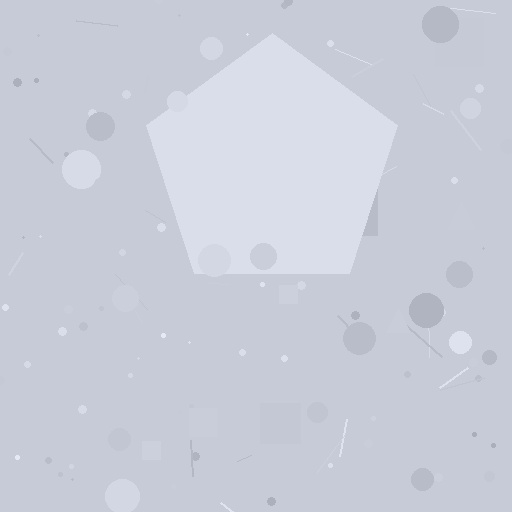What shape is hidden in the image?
A pentagon is hidden in the image.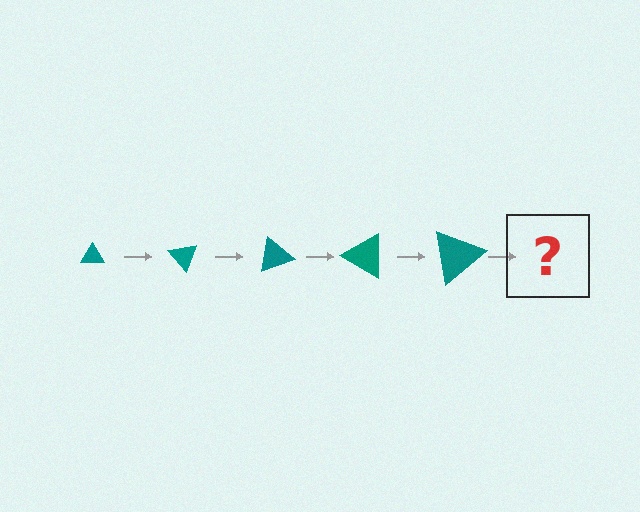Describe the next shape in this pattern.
It should be a triangle, larger than the previous one and rotated 250 degrees from the start.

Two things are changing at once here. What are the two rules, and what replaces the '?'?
The two rules are that the triangle grows larger each step and it rotates 50 degrees each step. The '?' should be a triangle, larger than the previous one and rotated 250 degrees from the start.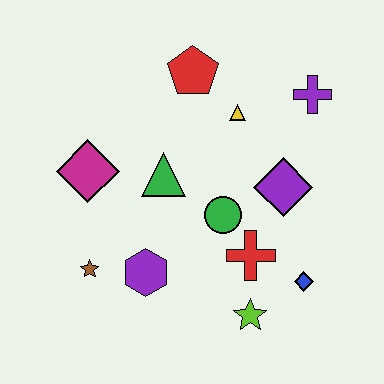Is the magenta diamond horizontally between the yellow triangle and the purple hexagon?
No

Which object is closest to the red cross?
The green circle is closest to the red cross.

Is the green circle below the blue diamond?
No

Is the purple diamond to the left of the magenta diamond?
No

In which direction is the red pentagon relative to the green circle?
The red pentagon is above the green circle.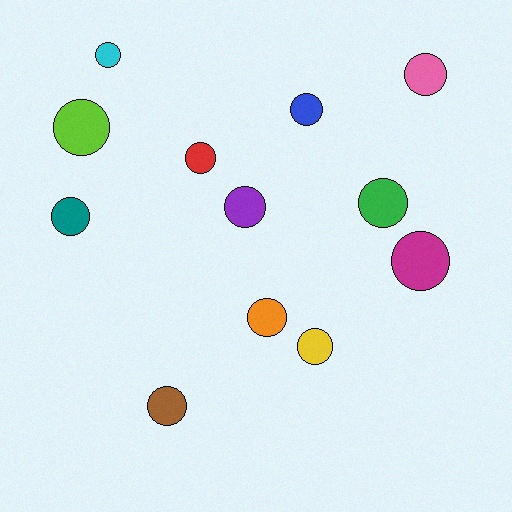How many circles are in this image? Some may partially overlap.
There are 12 circles.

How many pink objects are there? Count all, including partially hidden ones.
There is 1 pink object.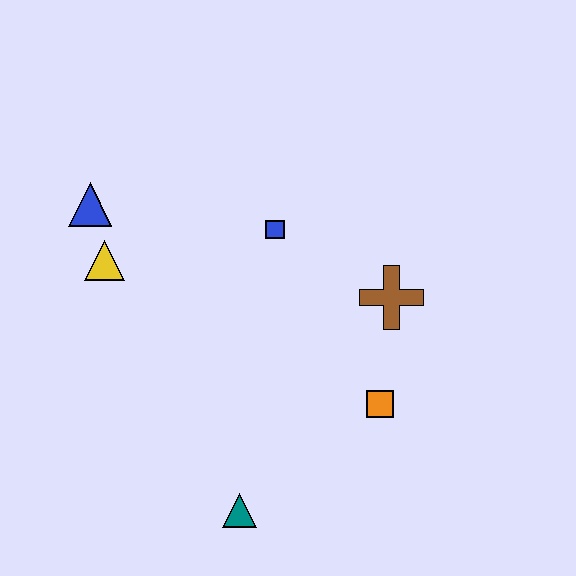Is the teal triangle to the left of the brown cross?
Yes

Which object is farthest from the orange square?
The blue triangle is farthest from the orange square.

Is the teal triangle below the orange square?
Yes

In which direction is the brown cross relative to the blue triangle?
The brown cross is to the right of the blue triangle.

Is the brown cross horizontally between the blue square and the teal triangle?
No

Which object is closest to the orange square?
The brown cross is closest to the orange square.